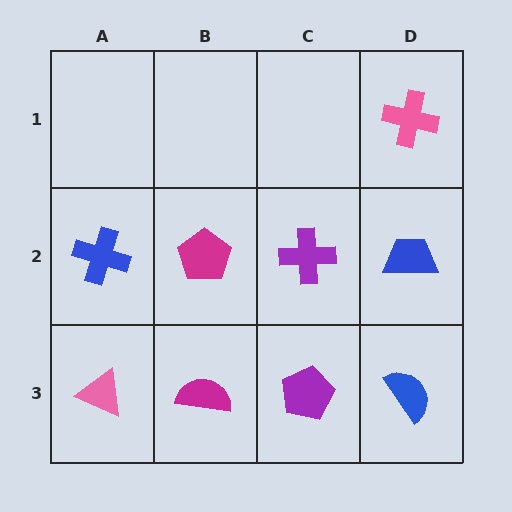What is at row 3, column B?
A magenta semicircle.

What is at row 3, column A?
A pink triangle.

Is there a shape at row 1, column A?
No, that cell is empty.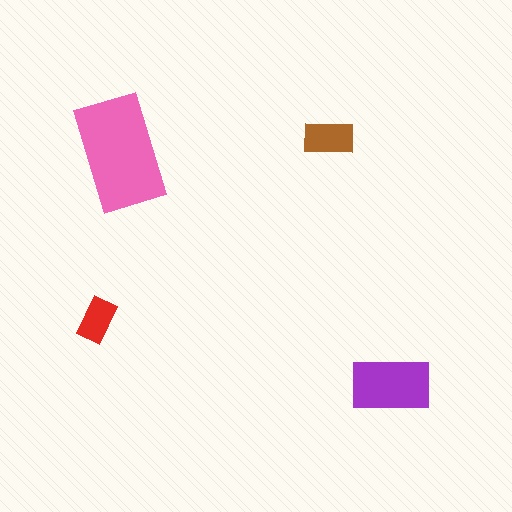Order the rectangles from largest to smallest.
the pink one, the purple one, the brown one, the red one.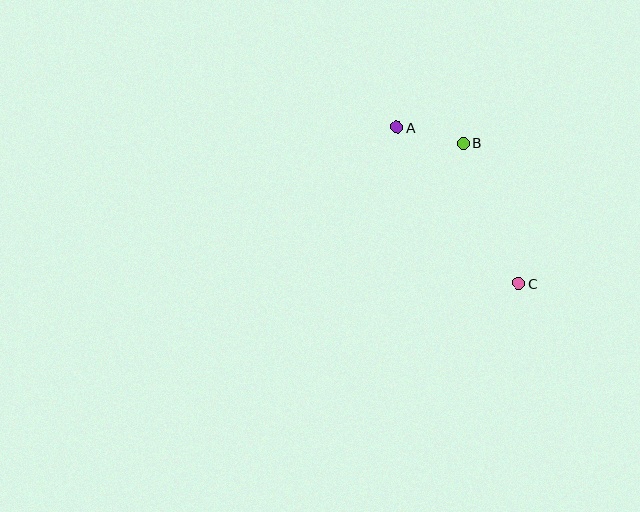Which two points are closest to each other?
Points A and B are closest to each other.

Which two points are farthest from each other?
Points A and C are farthest from each other.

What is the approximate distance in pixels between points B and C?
The distance between B and C is approximately 151 pixels.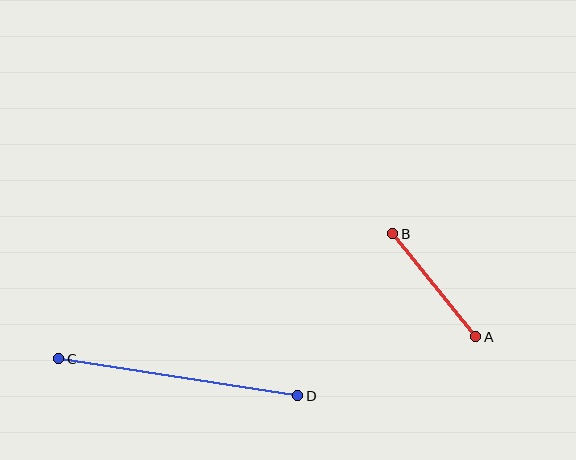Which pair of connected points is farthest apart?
Points C and D are farthest apart.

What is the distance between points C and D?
The distance is approximately 242 pixels.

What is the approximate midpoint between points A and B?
The midpoint is at approximately (434, 285) pixels.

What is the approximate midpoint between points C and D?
The midpoint is at approximately (178, 377) pixels.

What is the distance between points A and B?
The distance is approximately 132 pixels.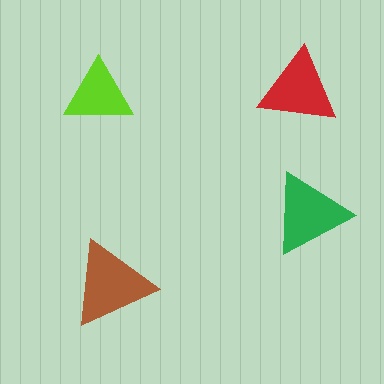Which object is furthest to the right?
The green triangle is rightmost.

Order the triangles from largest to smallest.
the brown one, the green one, the red one, the lime one.